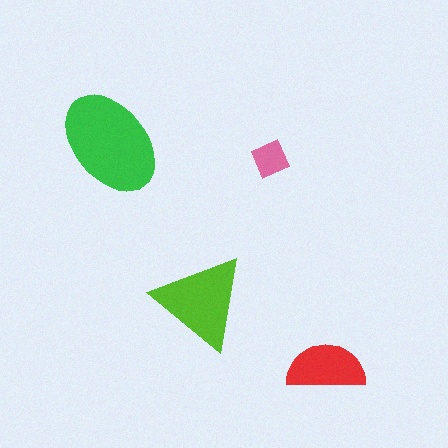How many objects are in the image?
There are 4 objects in the image.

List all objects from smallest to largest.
The pink square, the red semicircle, the lime triangle, the green ellipse.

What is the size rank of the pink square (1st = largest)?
4th.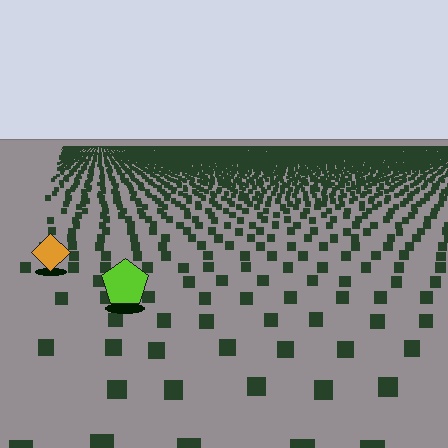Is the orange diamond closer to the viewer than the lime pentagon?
No. The lime pentagon is closer — you can tell from the texture gradient: the ground texture is coarser near it.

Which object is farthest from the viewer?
The orange diamond is farthest from the viewer. It appears smaller and the ground texture around it is denser.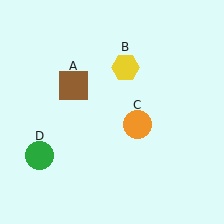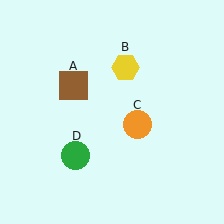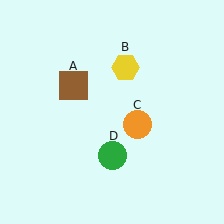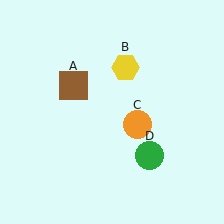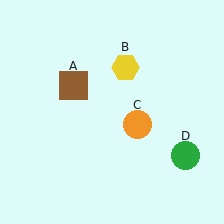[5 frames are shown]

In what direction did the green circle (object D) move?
The green circle (object D) moved right.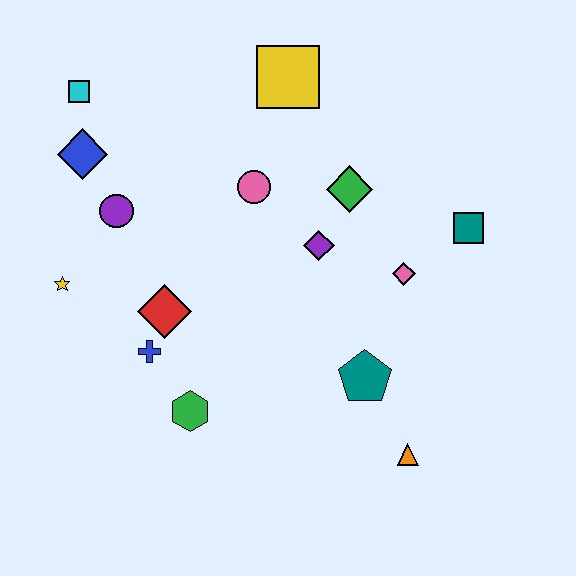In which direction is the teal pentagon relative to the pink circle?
The teal pentagon is below the pink circle.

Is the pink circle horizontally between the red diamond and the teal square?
Yes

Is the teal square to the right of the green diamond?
Yes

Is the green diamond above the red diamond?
Yes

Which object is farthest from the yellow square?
The orange triangle is farthest from the yellow square.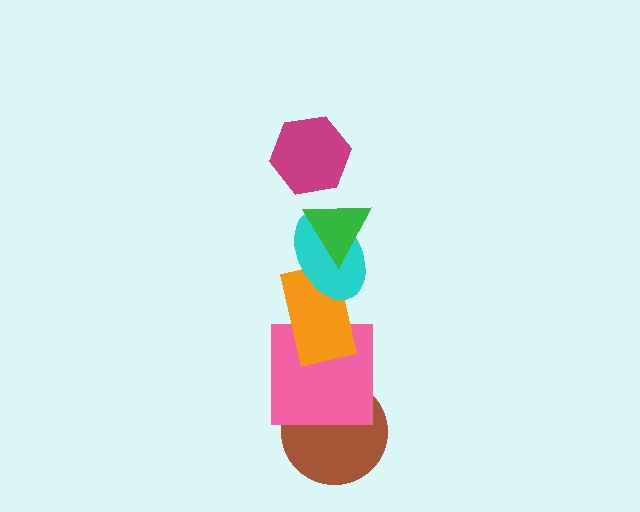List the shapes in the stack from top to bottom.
From top to bottom: the magenta hexagon, the green triangle, the cyan ellipse, the orange rectangle, the pink square, the brown circle.